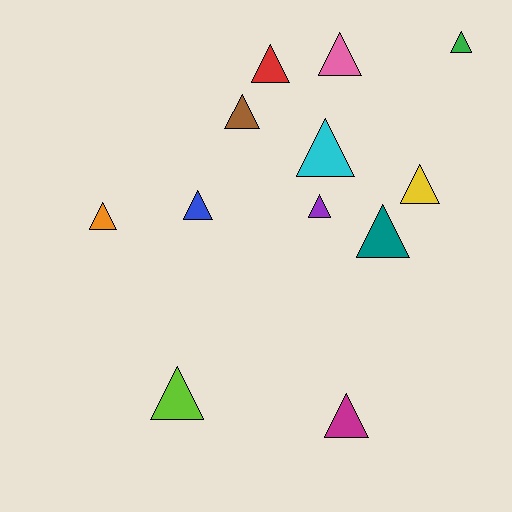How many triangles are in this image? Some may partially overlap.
There are 12 triangles.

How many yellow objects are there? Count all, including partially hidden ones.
There is 1 yellow object.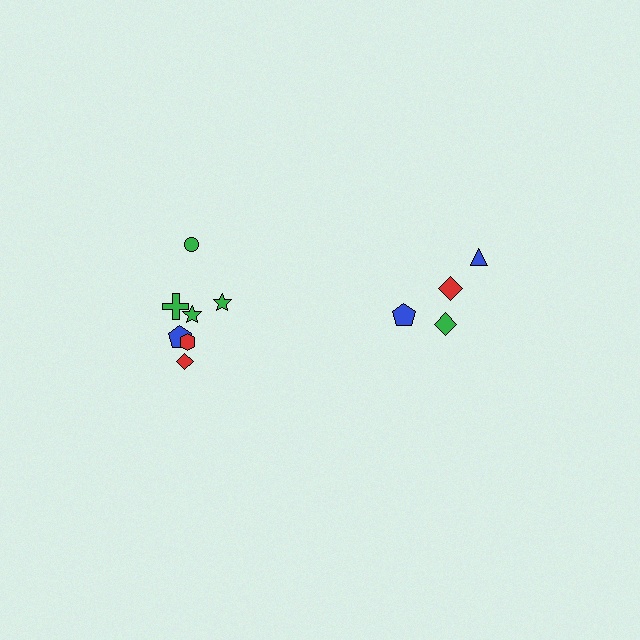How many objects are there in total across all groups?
There are 11 objects.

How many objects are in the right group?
There are 4 objects.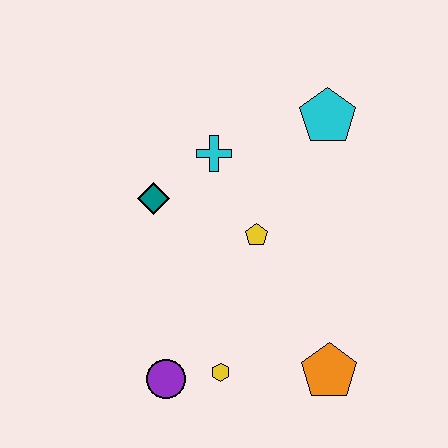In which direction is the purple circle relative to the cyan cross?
The purple circle is below the cyan cross.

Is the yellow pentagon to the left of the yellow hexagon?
No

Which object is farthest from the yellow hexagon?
The cyan pentagon is farthest from the yellow hexagon.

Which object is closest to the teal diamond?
The cyan cross is closest to the teal diamond.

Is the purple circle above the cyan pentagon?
No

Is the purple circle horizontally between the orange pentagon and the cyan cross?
No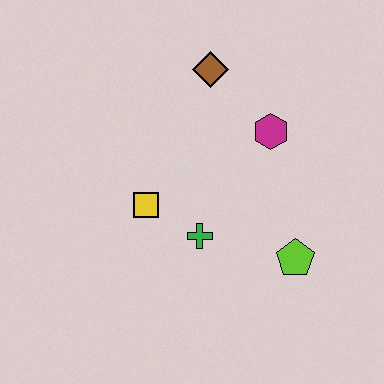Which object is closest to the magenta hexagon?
The brown diamond is closest to the magenta hexagon.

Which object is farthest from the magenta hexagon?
The yellow square is farthest from the magenta hexagon.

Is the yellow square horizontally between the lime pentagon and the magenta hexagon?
No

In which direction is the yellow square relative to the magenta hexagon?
The yellow square is to the left of the magenta hexagon.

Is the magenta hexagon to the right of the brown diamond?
Yes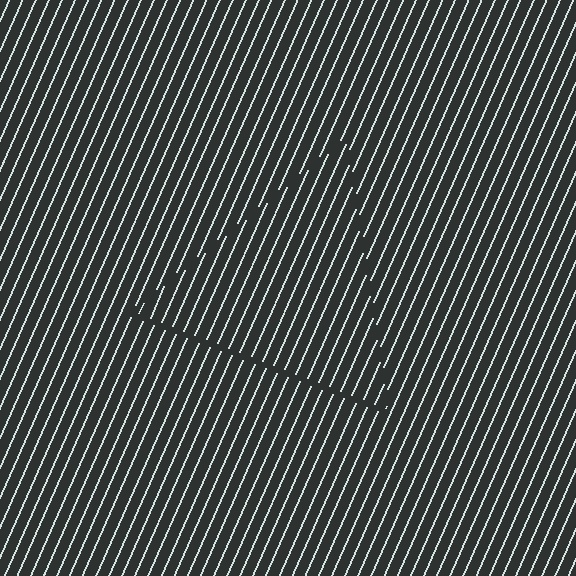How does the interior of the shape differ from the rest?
The interior of the shape contains the same grating, shifted by half a period — the contour is defined by the phase discontinuity where line-ends from the inner and outer gratings abut.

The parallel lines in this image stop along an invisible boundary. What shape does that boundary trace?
An illusory triangle. The interior of the shape contains the same grating, shifted by half a period — the contour is defined by the phase discontinuity where line-ends from the inner and outer gratings abut.